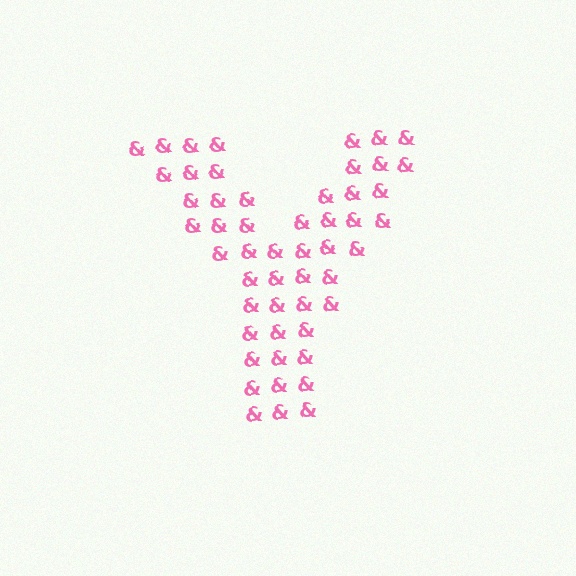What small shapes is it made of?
It is made of small ampersands.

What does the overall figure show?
The overall figure shows the letter Y.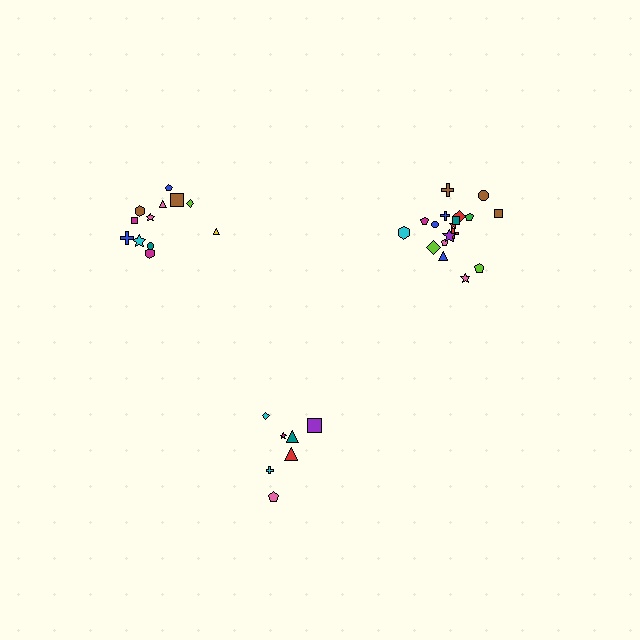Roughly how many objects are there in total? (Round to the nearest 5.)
Roughly 35 objects in total.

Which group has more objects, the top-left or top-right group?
The top-right group.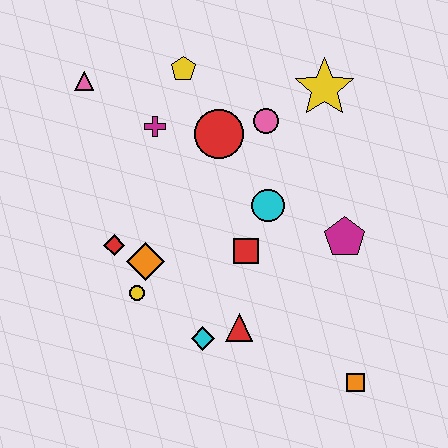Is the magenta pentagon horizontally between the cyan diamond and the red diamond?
No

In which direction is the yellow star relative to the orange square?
The yellow star is above the orange square.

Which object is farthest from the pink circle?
The orange square is farthest from the pink circle.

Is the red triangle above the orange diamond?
No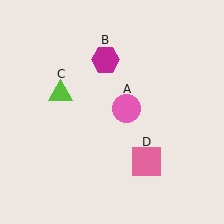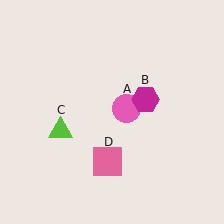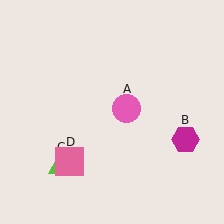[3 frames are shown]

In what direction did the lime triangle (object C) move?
The lime triangle (object C) moved down.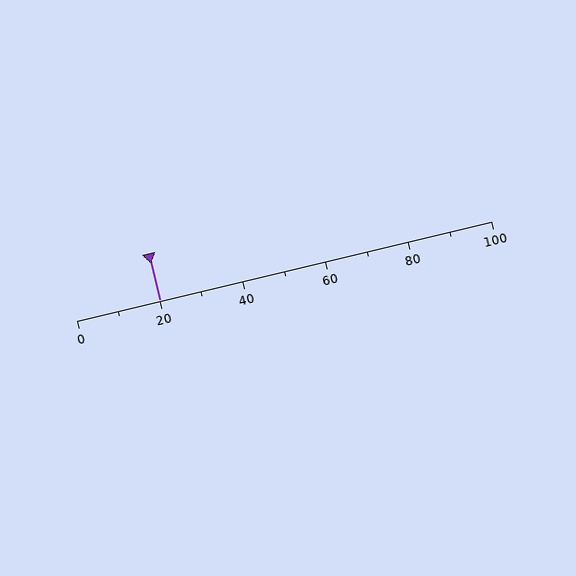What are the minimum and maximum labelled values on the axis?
The axis runs from 0 to 100.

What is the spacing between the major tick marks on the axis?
The major ticks are spaced 20 apart.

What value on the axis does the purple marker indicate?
The marker indicates approximately 20.